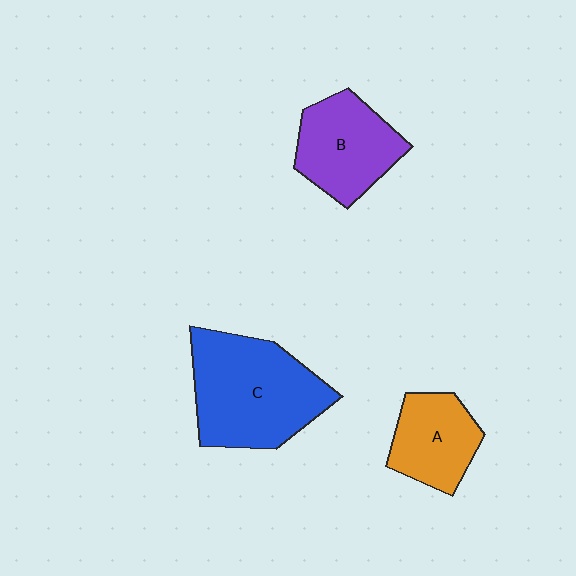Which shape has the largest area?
Shape C (blue).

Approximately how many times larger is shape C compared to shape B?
Approximately 1.5 times.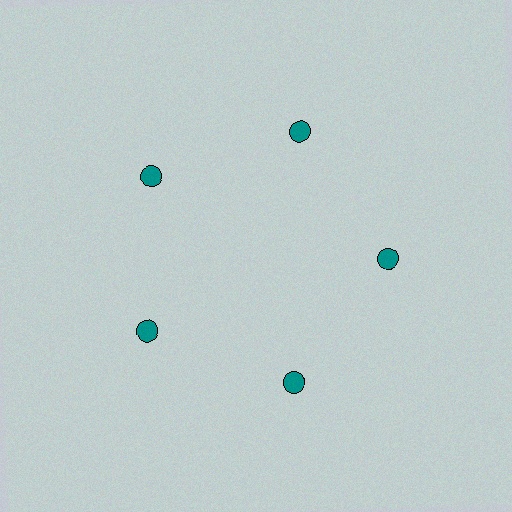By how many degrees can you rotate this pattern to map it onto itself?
The pattern maps onto itself every 72 degrees of rotation.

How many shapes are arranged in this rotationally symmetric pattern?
There are 5 shapes, arranged in 5 groups of 1.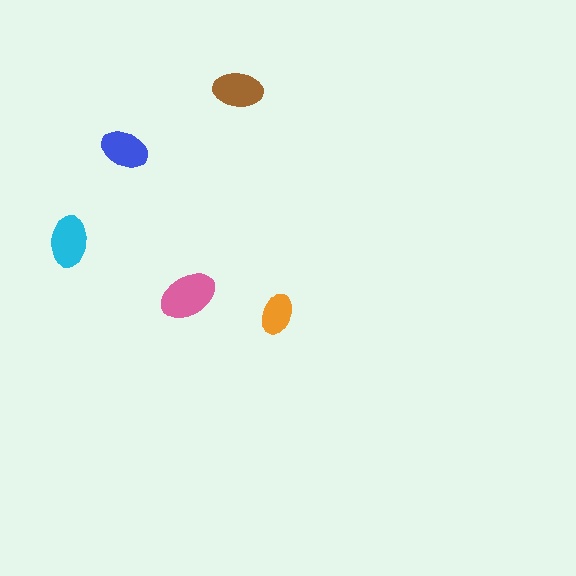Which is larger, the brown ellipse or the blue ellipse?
The brown one.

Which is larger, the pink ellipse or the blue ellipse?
The pink one.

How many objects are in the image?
There are 5 objects in the image.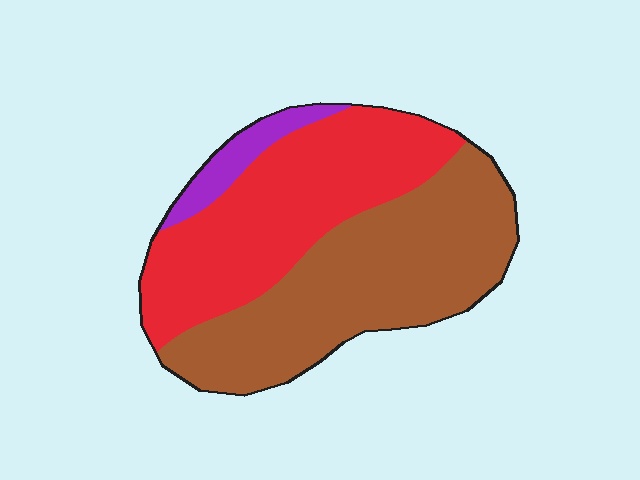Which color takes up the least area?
Purple, at roughly 5%.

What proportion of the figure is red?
Red covers 43% of the figure.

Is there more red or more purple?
Red.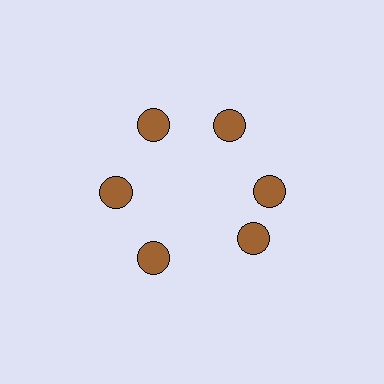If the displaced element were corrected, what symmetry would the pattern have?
It would have 6-fold rotational symmetry — the pattern would map onto itself every 60 degrees.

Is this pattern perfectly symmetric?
No. The 6 brown circles are arranged in a ring, but one element near the 5 o'clock position is rotated out of alignment along the ring, breaking the 6-fold rotational symmetry.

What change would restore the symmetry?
The symmetry would be restored by rotating it back into even spacing with its neighbors so that all 6 circles sit at equal angles and equal distance from the center.